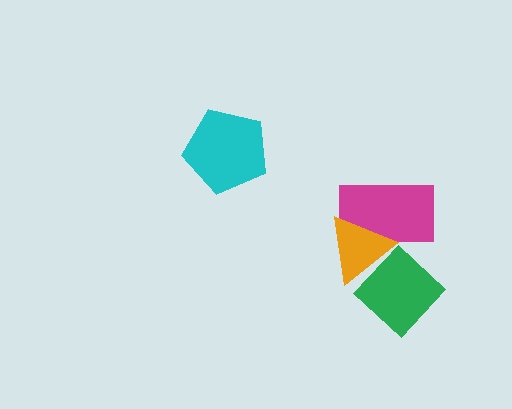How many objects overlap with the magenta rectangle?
1 object overlaps with the magenta rectangle.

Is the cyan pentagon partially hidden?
No, no other shape covers it.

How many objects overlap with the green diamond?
1 object overlaps with the green diamond.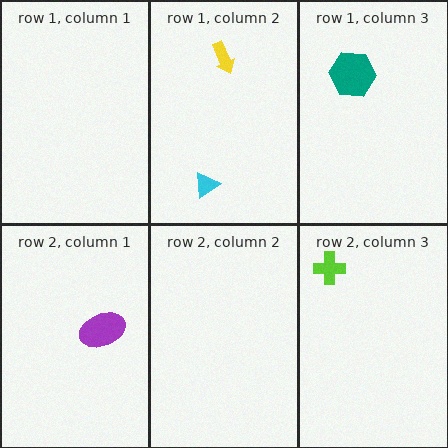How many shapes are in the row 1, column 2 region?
2.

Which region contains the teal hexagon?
The row 1, column 3 region.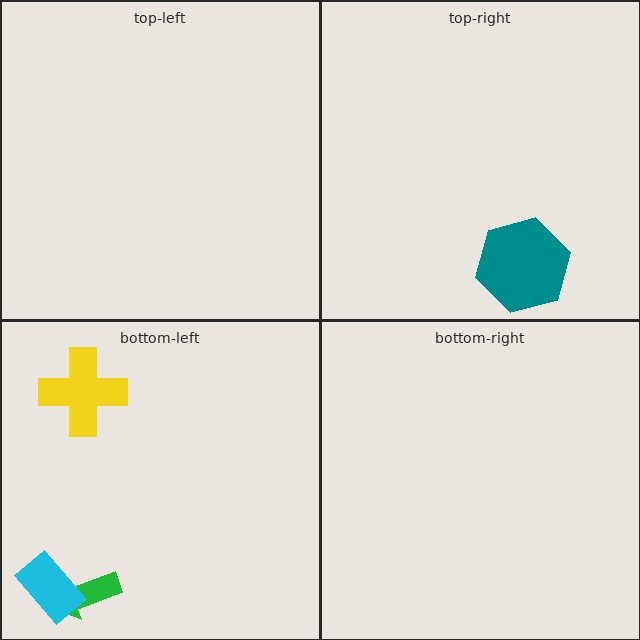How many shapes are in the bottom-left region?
3.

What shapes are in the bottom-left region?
The green arrow, the cyan rectangle, the yellow cross.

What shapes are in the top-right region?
The teal hexagon.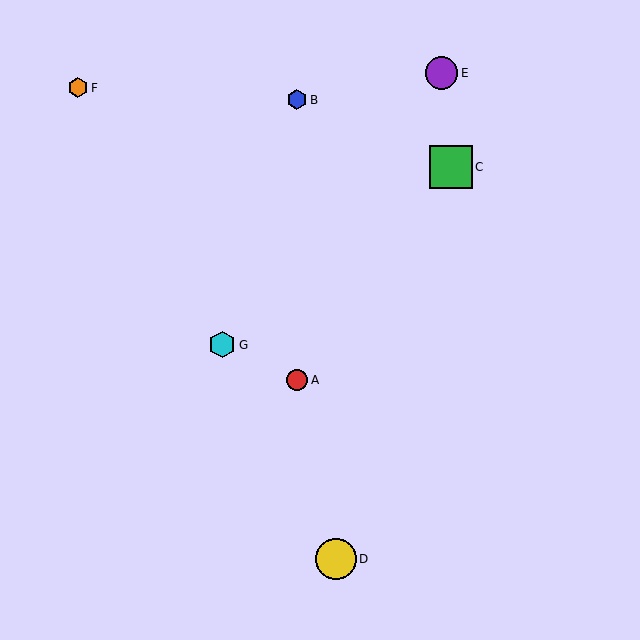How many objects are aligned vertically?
2 objects (A, B) are aligned vertically.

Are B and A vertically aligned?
Yes, both are at x≈297.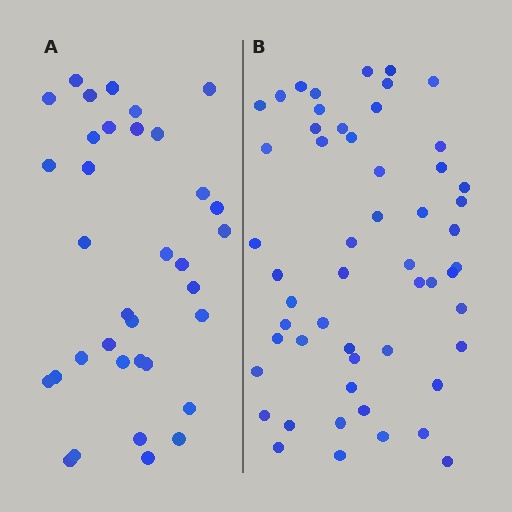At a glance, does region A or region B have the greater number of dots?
Region B (the right region) has more dots.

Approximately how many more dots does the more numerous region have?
Region B has approximately 20 more dots than region A.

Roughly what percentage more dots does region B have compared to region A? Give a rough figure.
About 55% more.